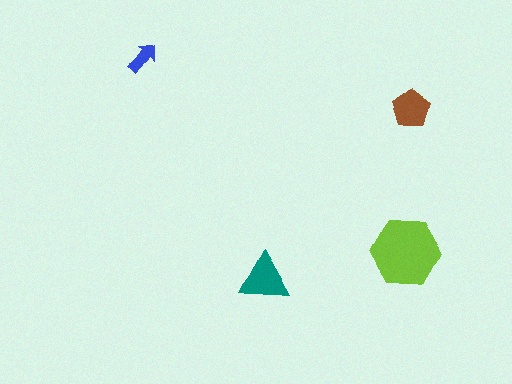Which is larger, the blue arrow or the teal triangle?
The teal triangle.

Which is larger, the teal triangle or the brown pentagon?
The teal triangle.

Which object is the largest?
The lime hexagon.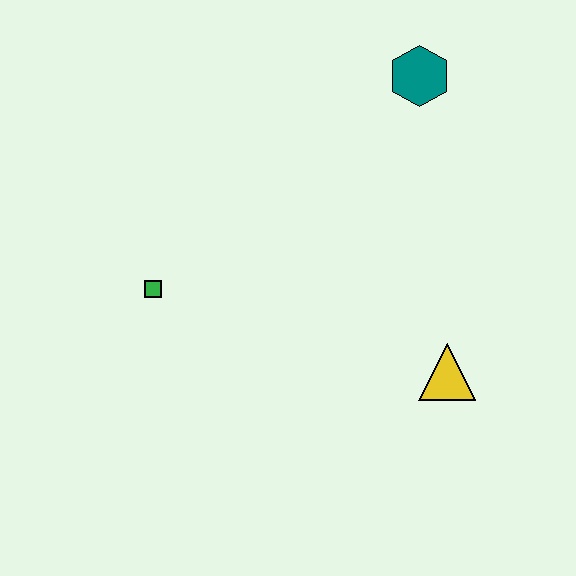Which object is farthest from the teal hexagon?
The green square is farthest from the teal hexagon.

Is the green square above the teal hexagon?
No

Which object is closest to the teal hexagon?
The yellow triangle is closest to the teal hexagon.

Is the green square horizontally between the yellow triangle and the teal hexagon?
No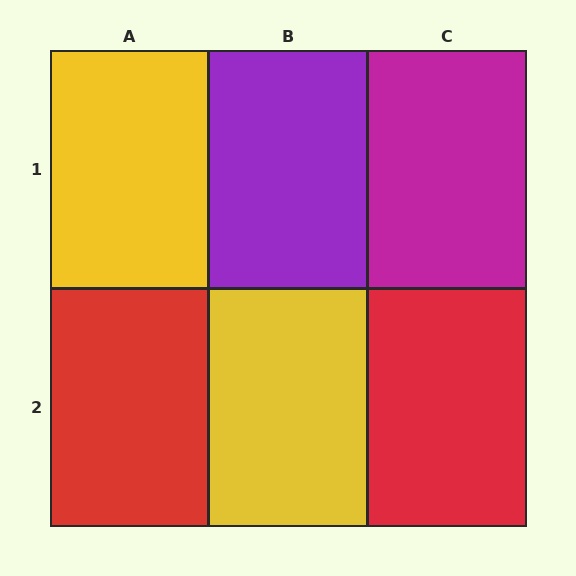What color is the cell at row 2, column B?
Yellow.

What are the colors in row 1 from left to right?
Yellow, purple, magenta.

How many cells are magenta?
1 cell is magenta.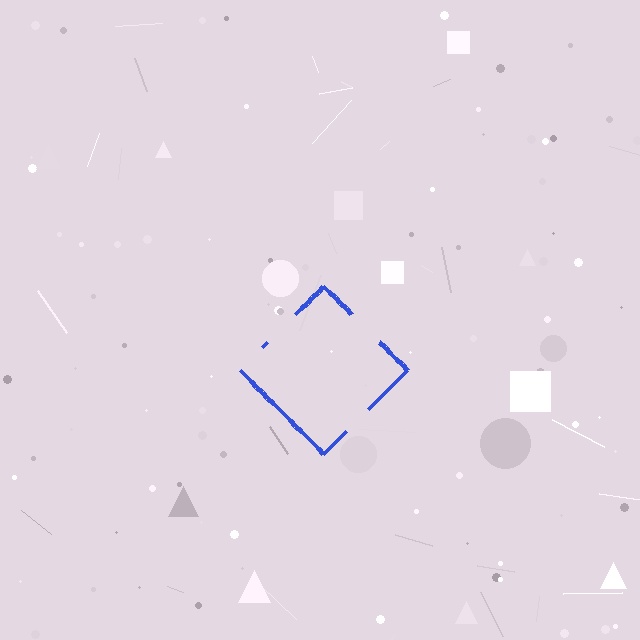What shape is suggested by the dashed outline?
The dashed outline suggests a diamond.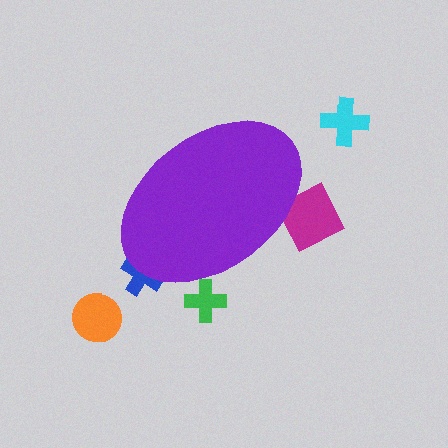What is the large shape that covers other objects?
A purple ellipse.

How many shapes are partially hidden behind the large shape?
3 shapes are partially hidden.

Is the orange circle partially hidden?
No, the orange circle is fully visible.